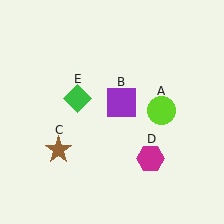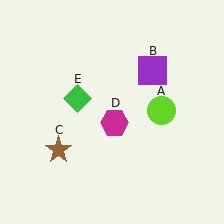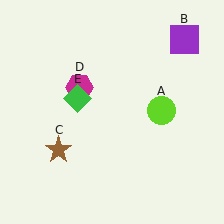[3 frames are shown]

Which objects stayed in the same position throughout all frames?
Lime circle (object A) and brown star (object C) and green diamond (object E) remained stationary.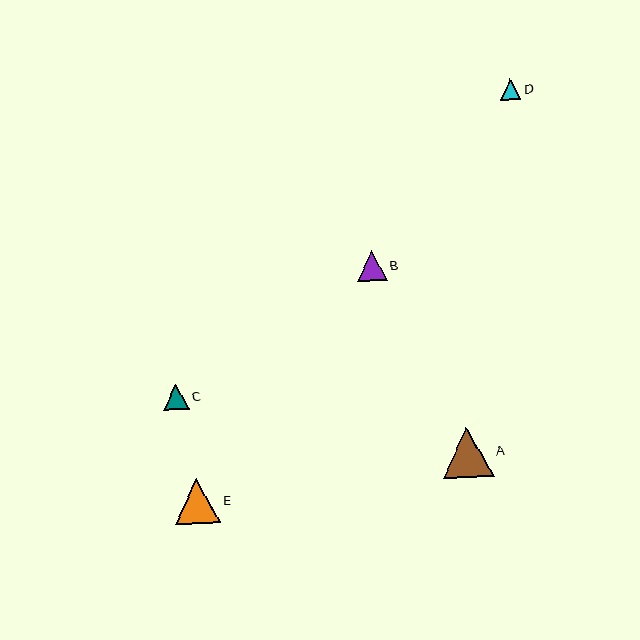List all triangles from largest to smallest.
From largest to smallest: A, E, B, C, D.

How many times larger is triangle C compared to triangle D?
Triangle C is approximately 1.2 times the size of triangle D.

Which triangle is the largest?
Triangle A is the largest with a size of approximately 50 pixels.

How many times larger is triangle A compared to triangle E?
Triangle A is approximately 1.1 times the size of triangle E.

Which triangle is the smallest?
Triangle D is the smallest with a size of approximately 21 pixels.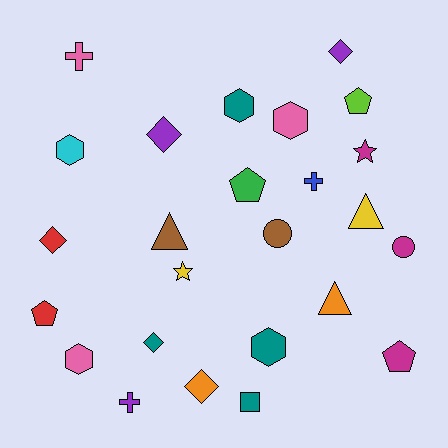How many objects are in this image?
There are 25 objects.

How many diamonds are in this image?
There are 5 diamonds.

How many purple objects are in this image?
There are 3 purple objects.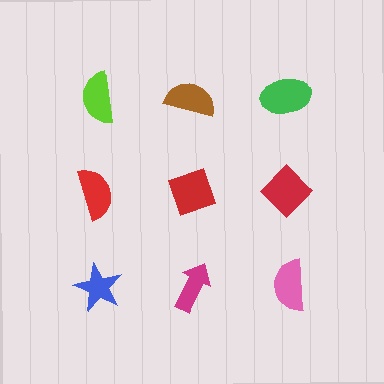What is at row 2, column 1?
A red semicircle.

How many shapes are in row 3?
3 shapes.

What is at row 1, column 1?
A lime semicircle.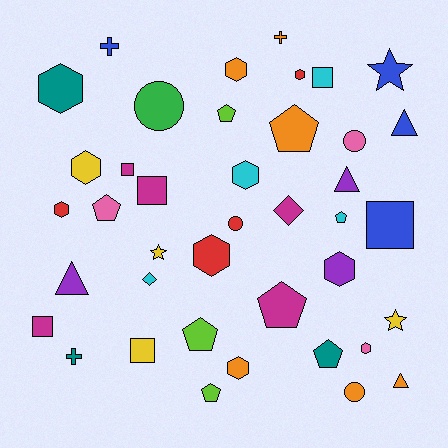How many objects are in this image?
There are 40 objects.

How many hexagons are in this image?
There are 10 hexagons.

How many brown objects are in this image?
There are no brown objects.